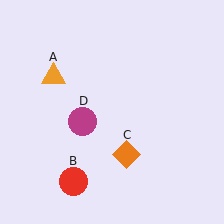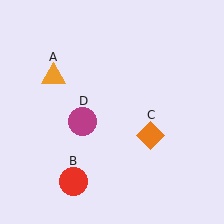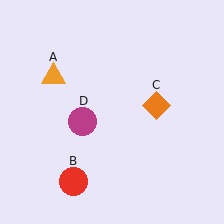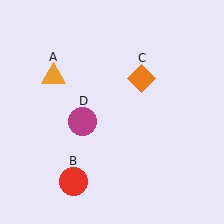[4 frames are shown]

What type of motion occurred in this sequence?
The orange diamond (object C) rotated counterclockwise around the center of the scene.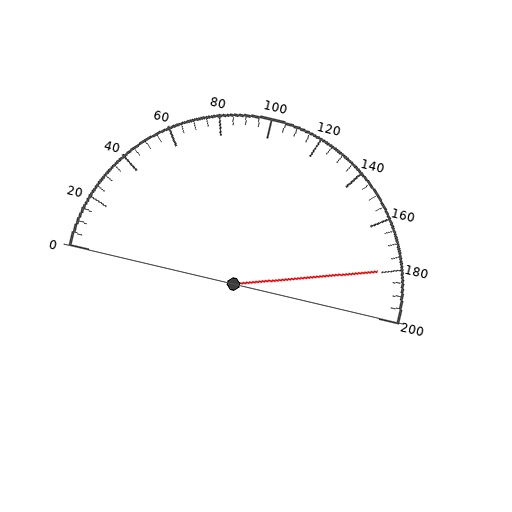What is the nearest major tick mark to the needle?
The nearest major tick mark is 180.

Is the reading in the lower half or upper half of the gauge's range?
The reading is in the upper half of the range (0 to 200).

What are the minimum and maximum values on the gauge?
The gauge ranges from 0 to 200.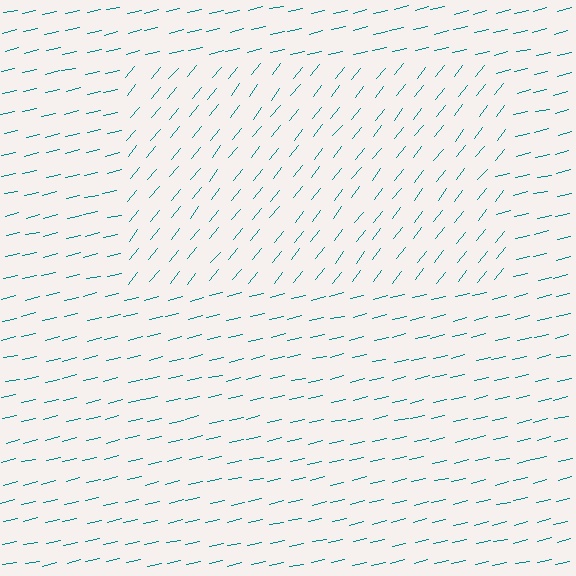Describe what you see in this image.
The image is filled with small teal line segments. A rectangle region in the image has lines oriented differently from the surrounding lines, creating a visible texture boundary.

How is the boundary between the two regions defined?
The boundary is defined purely by a change in line orientation (approximately 38 degrees difference). All lines are the same color and thickness.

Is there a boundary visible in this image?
Yes, there is a texture boundary formed by a change in line orientation.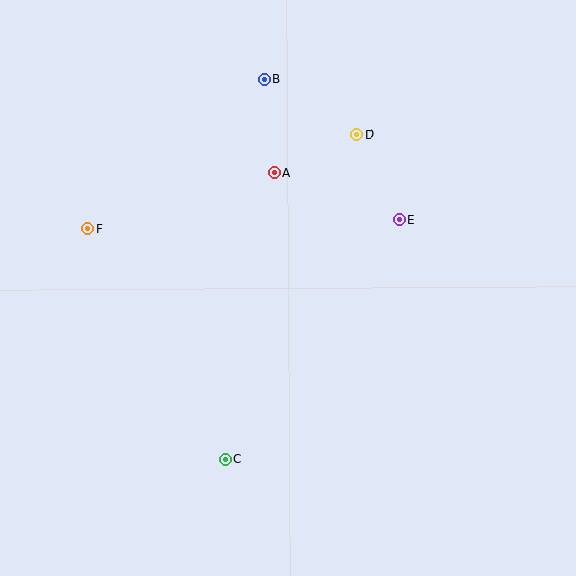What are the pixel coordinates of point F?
Point F is at (87, 229).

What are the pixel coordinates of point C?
Point C is at (225, 459).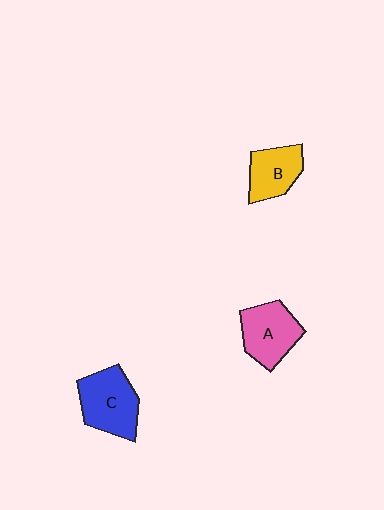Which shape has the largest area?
Shape C (blue).